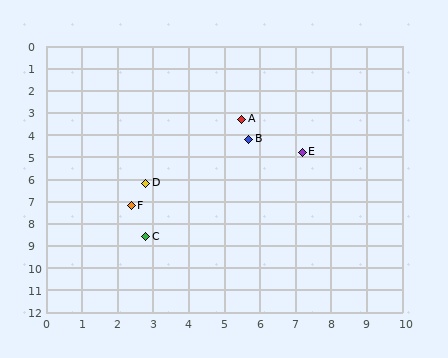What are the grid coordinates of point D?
Point D is at approximately (2.8, 6.2).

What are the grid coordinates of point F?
Point F is at approximately (2.4, 7.2).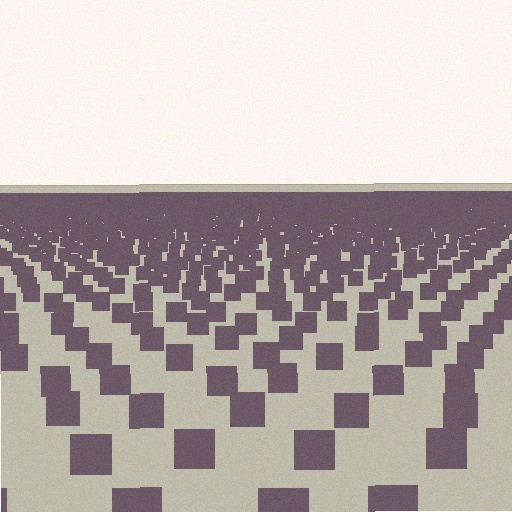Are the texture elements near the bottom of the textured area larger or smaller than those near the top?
Larger. Near the bottom, elements are closer to the viewer and appear at a bigger on-screen size.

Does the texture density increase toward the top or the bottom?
Density increases toward the top.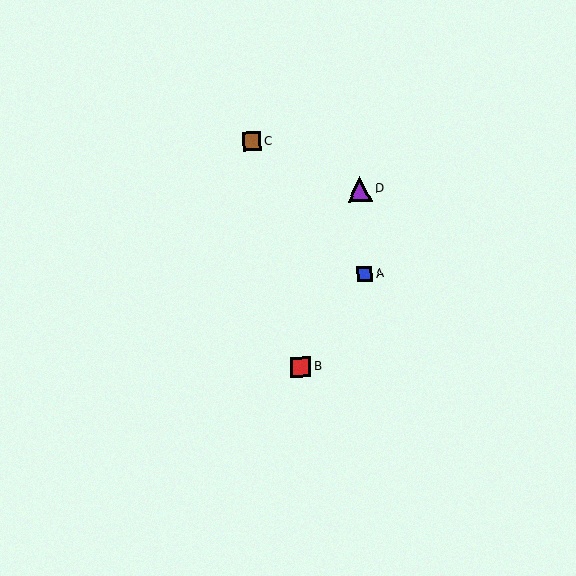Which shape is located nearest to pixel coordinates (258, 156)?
The brown square (labeled C) at (252, 141) is nearest to that location.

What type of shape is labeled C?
Shape C is a brown square.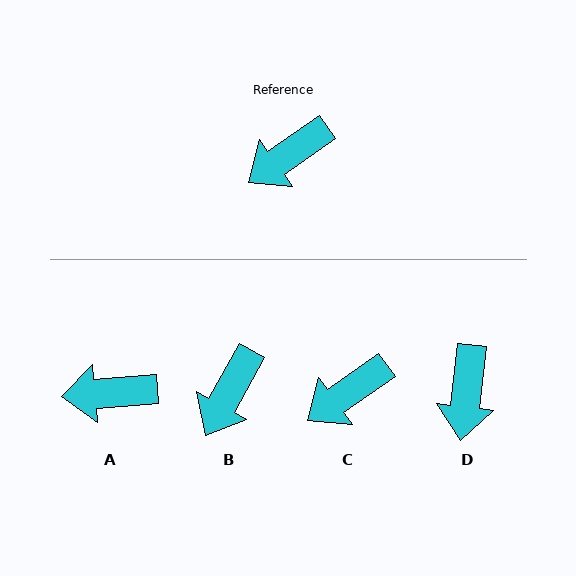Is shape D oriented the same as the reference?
No, it is off by about 48 degrees.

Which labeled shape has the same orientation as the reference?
C.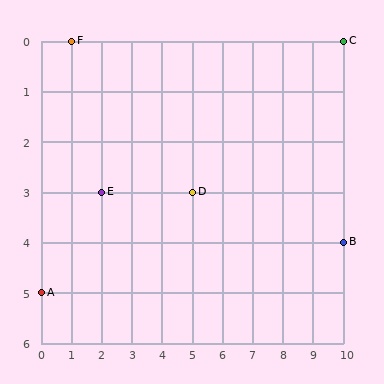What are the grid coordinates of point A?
Point A is at grid coordinates (0, 5).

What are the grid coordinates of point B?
Point B is at grid coordinates (10, 4).